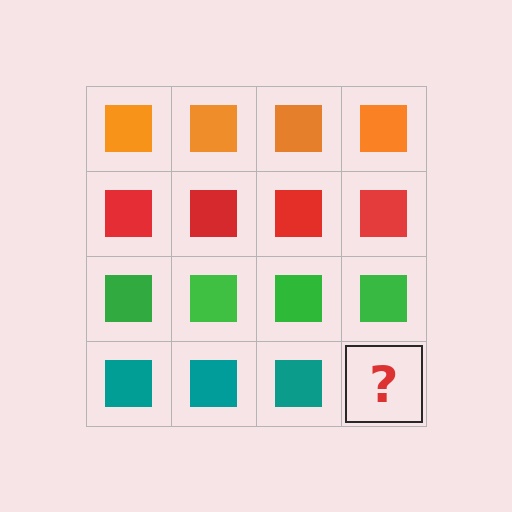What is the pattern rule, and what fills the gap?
The rule is that each row has a consistent color. The gap should be filled with a teal square.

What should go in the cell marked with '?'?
The missing cell should contain a teal square.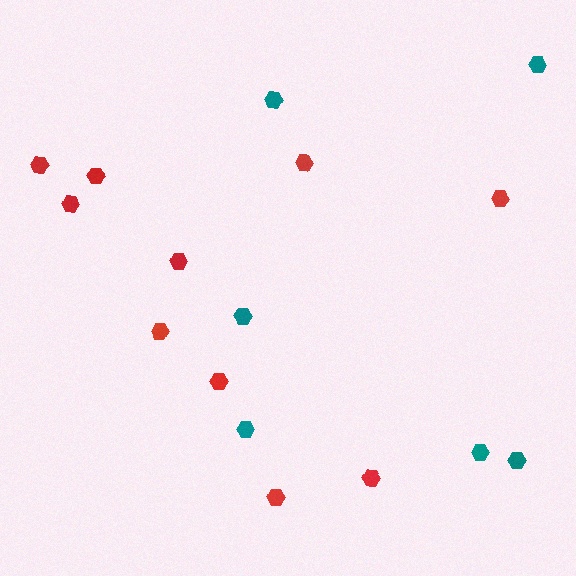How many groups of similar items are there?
There are 2 groups: one group of red hexagons (10) and one group of teal hexagons (6).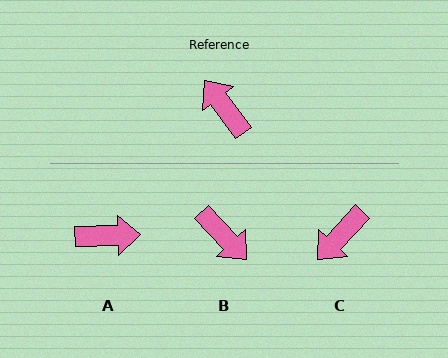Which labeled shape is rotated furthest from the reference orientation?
B, about 174 degrees away.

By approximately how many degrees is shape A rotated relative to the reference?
Approximately 126 degrees clockwise.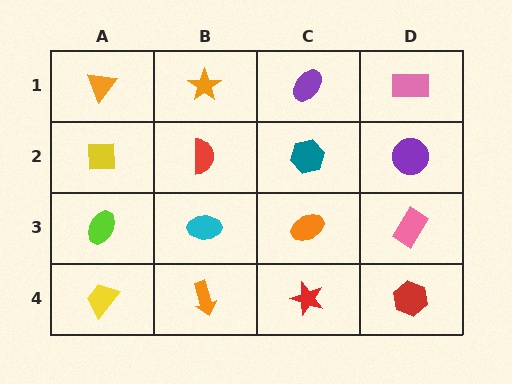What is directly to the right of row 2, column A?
A red semicircle.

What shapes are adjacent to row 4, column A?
A lime ellipse (row 3, column A), an orange arrow (row 4, column B).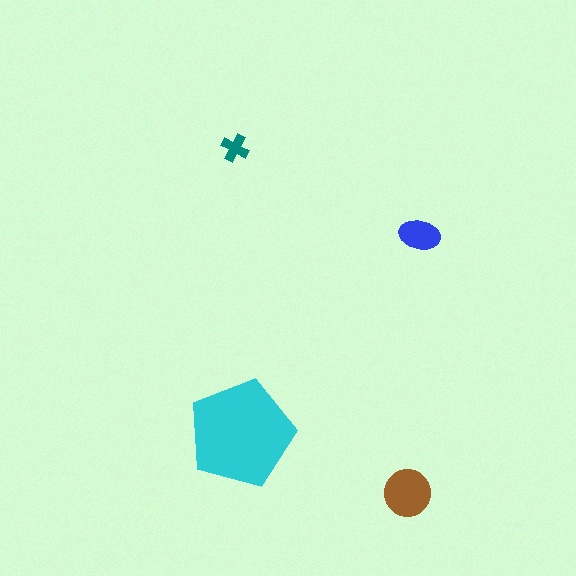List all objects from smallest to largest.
The teal cross, the blue ellipse, the brown circle, the cyan pentagon.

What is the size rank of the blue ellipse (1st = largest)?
3rd.